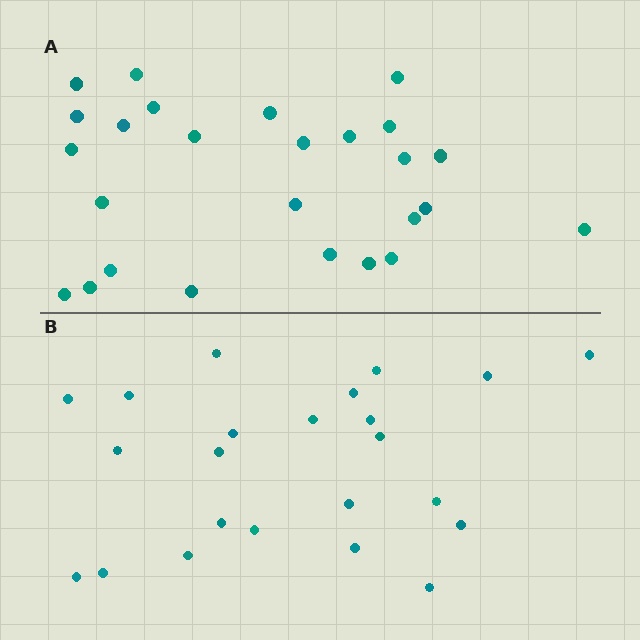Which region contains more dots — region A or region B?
Region A (the top region) has more dots.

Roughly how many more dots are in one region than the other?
Region A has just a few more — roughly 2 or 3 more dots than region B.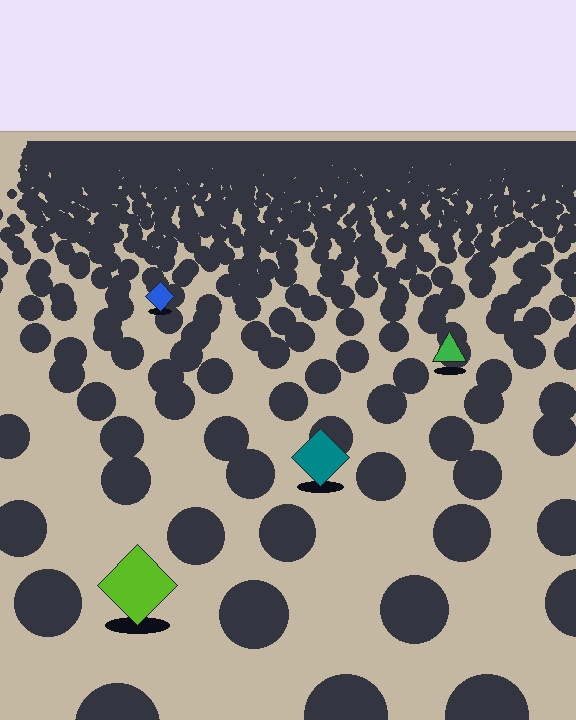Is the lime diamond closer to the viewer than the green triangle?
Yes. The lime diamond is closer — you can tell from the texture gradient: the ground texture is coarser near it.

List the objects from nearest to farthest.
From nearest to farthest: the lime diamond, the teal diamond, the green triangle, the blue diamond.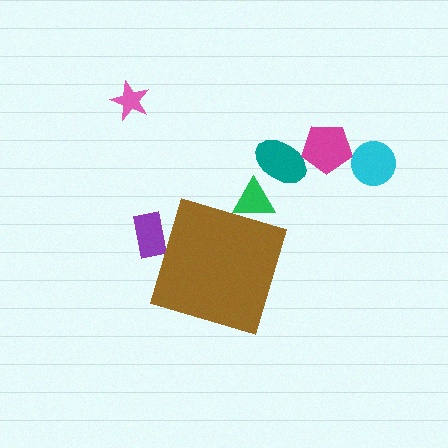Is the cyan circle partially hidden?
No, the cyan circle is fully visible.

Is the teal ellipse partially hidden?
No, the teal ellipse is fully visible.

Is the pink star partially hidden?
No, the pink star is fully visible.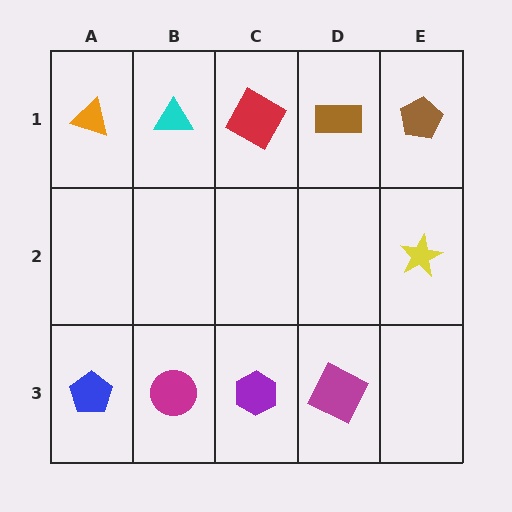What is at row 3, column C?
A purple hexagon.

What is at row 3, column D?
A magenta square.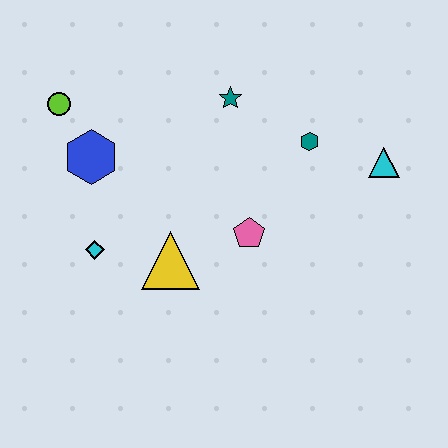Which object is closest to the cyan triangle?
The teal hexagon is closest to the cyan triangle.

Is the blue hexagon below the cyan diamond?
No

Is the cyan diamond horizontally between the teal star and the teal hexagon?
No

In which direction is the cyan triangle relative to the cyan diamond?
The cyan triangle is to the right of the cyan diamond.